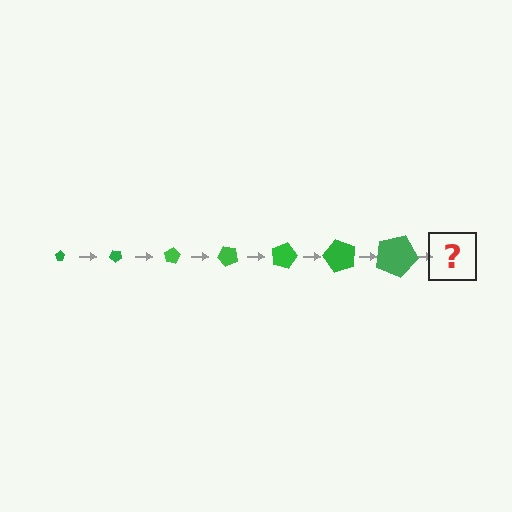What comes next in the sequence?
The next element should be a pentagon, larger than the previous one and rotated 280 degrees from the start.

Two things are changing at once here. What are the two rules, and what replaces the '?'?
The two rules are that the pentagon grows larger each step and it rotates 40 degrees each step. The '?' should be a pentagon, larger than the previous one and rotated 280 degrees from the start.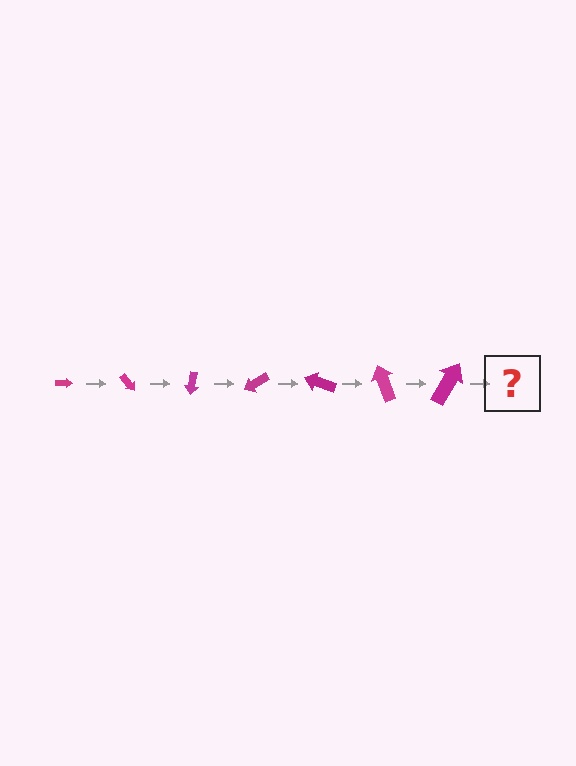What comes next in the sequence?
The next element should be an arrow, larger than the previous one and rotated 350 degrees from the start.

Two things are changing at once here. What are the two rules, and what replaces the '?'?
The two rules are that the arrow grows larger each step and it rotates 50 degrees each step. The '?' should be an arrow, larger than the previous one and rotated 350 degrees from the start.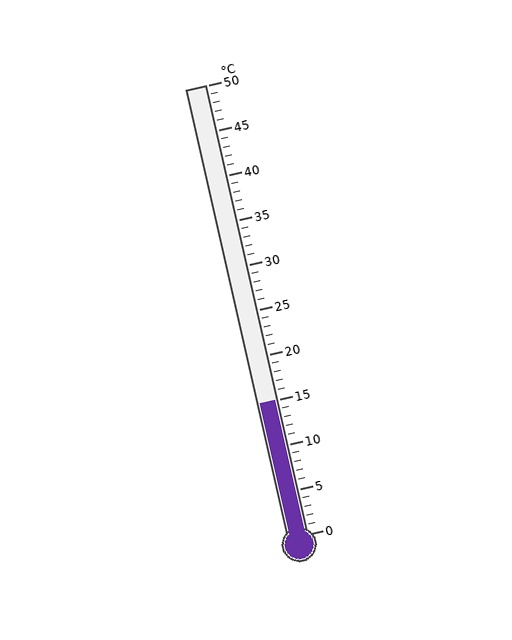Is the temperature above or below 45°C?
The temperature is below 45°C.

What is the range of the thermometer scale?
The thermometer scale ranges from 0°C to 50°C.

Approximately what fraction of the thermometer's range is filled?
The thermometer is filled to approximately 30% of its range.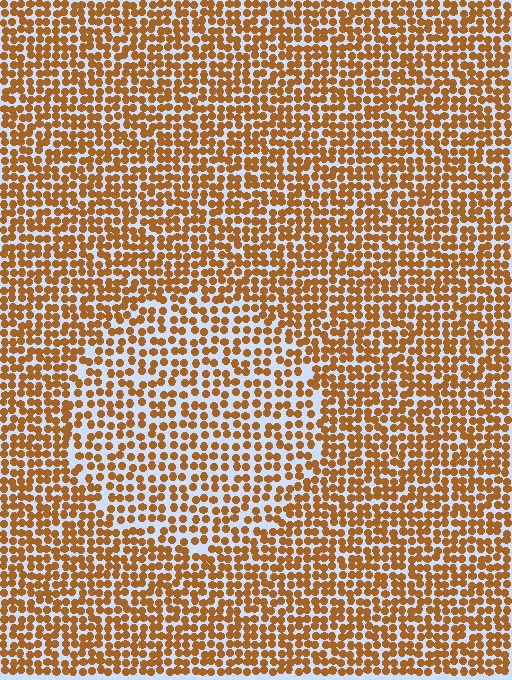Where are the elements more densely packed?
The elements are more densely packed outside the circle boundary.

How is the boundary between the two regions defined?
The boundary is defined by a change in element density (approximately 1.5x ratio). All elements are the same color, size, and shape.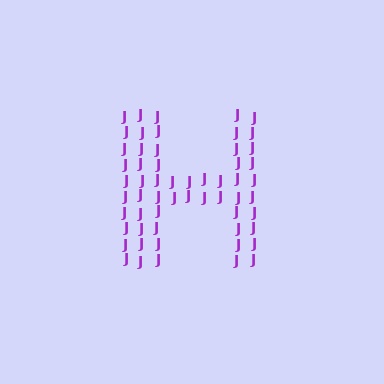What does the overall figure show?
The overall figure shows the letter H.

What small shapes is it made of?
It is made of small letter J's.